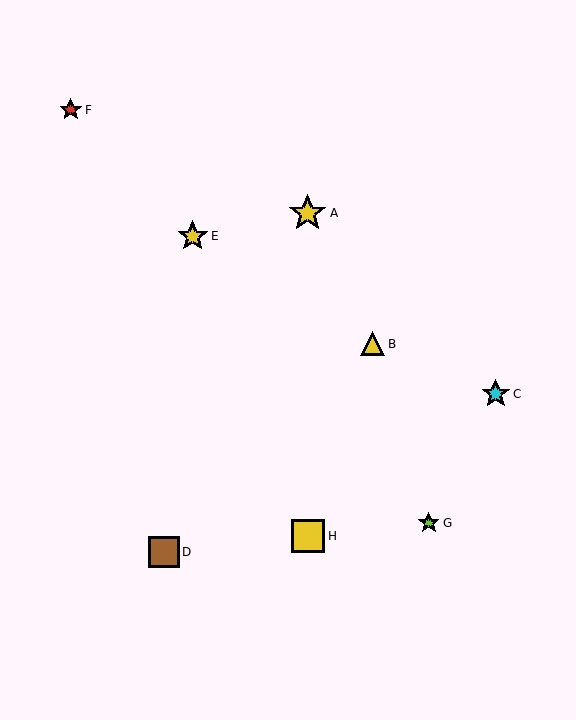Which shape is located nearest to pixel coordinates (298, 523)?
The yellow square (labeled H) at (308, 536) is nearest to that location.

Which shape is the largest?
The yellow star (labeled A) is the largest.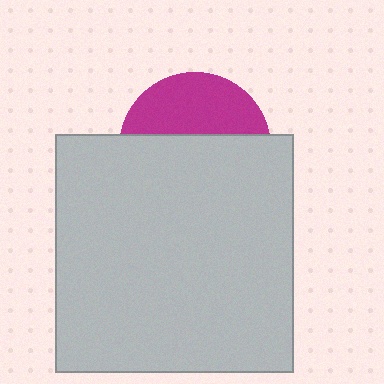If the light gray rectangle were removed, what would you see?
You would see the complete magenta circle.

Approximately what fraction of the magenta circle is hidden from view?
Roughly 62% of the magenta circle is hidden behind the light gray rectangle.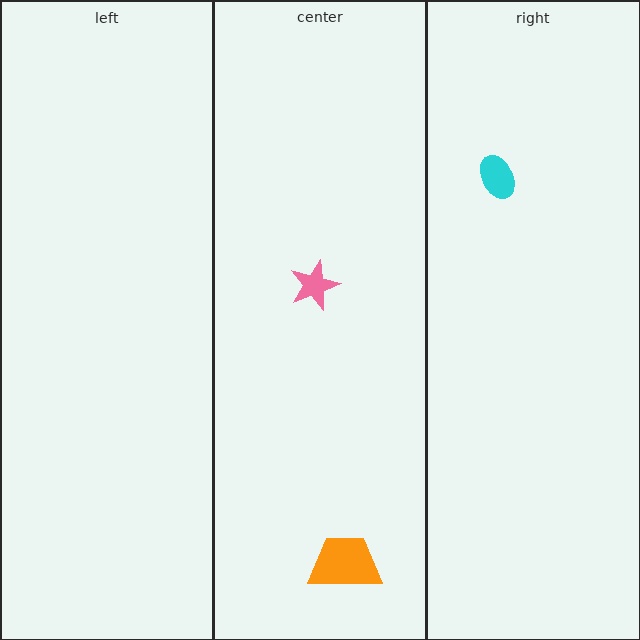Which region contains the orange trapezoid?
The center region.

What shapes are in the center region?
The orange trapezoid, the pink star.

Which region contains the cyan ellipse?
The right region.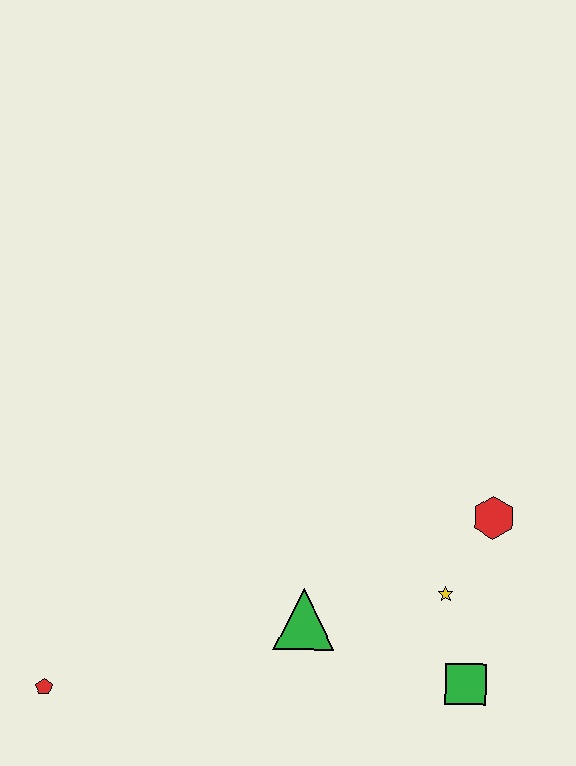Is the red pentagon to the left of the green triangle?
Yes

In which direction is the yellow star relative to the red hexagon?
The yellow star is below the red hexagon.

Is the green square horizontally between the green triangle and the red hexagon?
Yes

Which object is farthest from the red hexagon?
The red pentagon is farthest from the red hexagon.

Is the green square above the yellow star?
No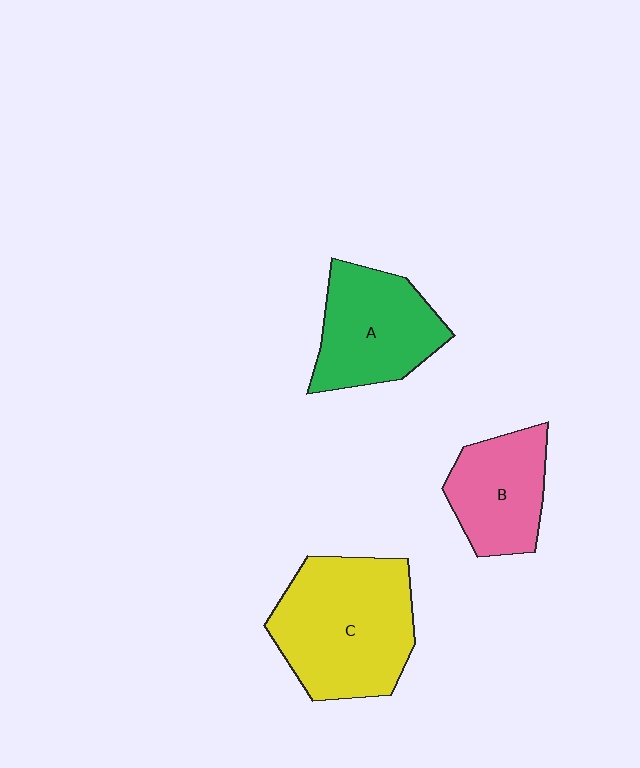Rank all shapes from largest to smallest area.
From largest to smallest: C (yellow), A (green), B (pink).